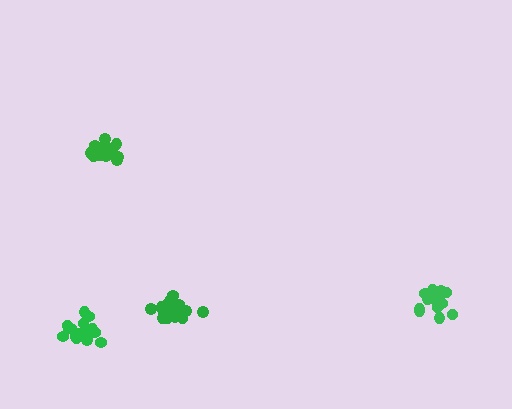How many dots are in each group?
Group 1: 19 dots, Group 2: 18 dots, Group 3: 18 dots, Group 4: 15 dots (70 total).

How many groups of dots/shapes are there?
There are 4 groups.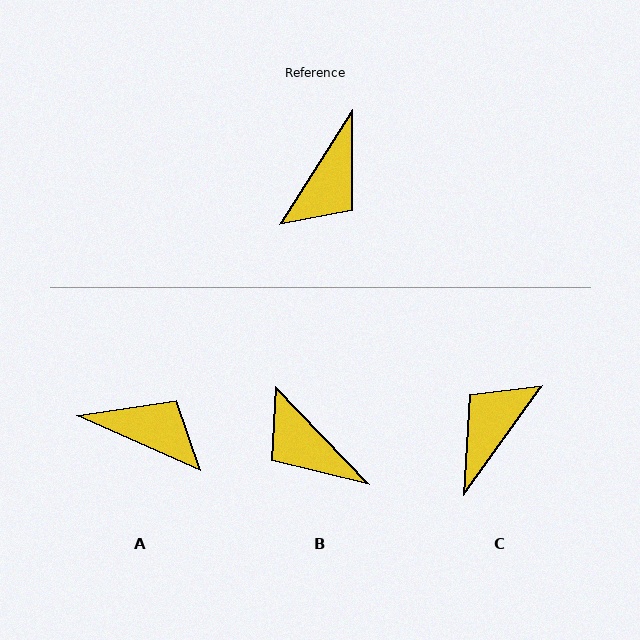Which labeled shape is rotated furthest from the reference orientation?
C, about 177 degrees away.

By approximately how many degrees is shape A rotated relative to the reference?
Approximately 99 degrees counter-clockwise.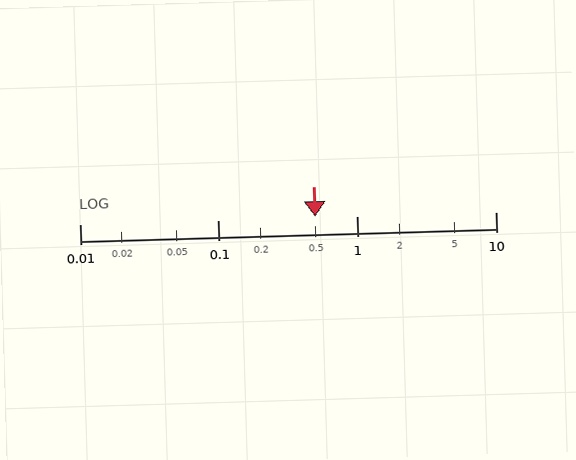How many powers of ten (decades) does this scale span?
The scale spans 3 decades, from 0.01 to 10.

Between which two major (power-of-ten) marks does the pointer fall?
The pointer is between 0.1 and 1.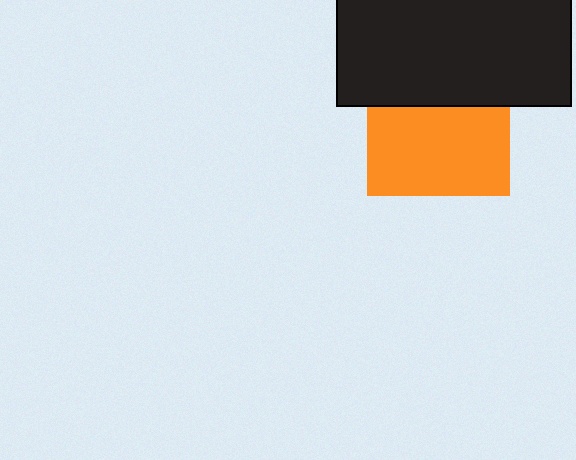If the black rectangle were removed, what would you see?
You would see the complete orange square.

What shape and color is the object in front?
The object in front is a black rectangle.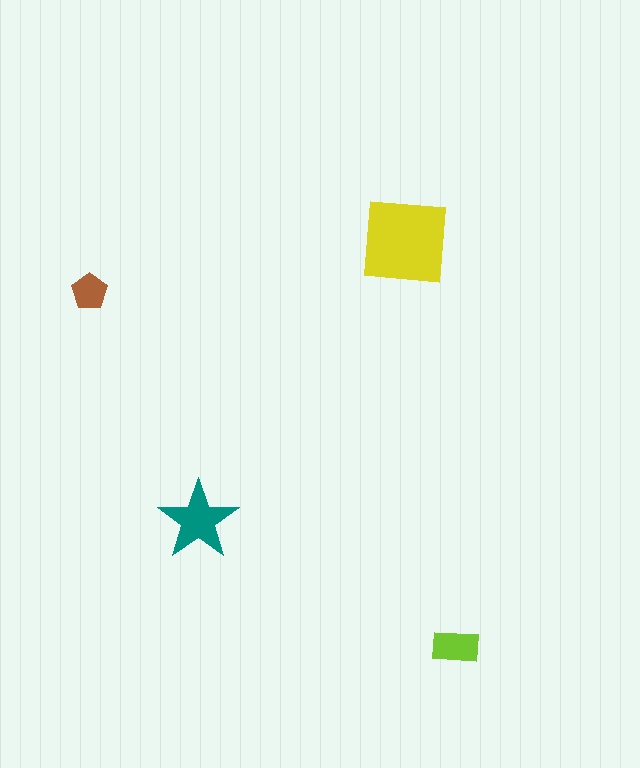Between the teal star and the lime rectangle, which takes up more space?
The teal star.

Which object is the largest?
The yellow square.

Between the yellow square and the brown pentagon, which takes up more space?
The yellow square.